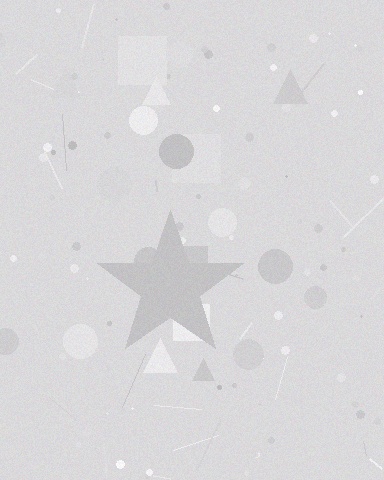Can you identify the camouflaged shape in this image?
The camouflaged shape is a star.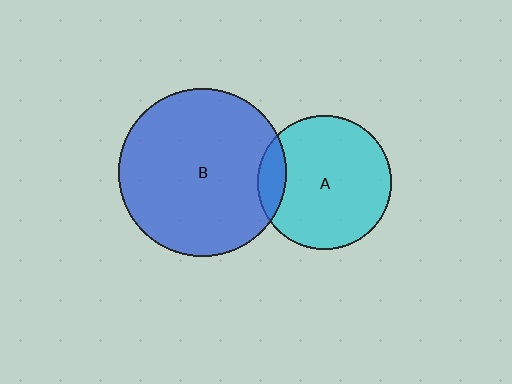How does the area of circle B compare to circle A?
Approximately 1.6 times.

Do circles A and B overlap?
Yes.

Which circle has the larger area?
Circle B (blue).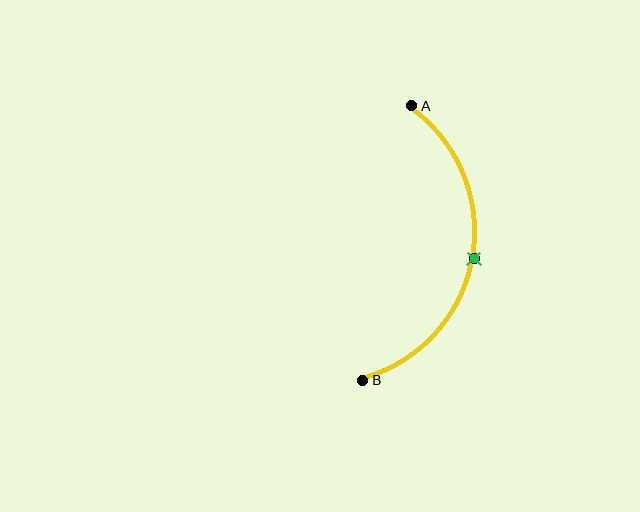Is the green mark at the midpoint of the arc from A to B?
Yes. The green mark lies on the arc at equal arc-length from both A and B — it is the arc midpoint.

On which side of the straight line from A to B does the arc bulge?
The arc bulges to the right of the straight line connecting A and B.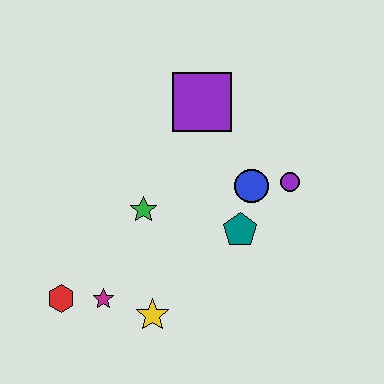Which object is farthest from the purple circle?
The red hexagon is farthest from the purple circle.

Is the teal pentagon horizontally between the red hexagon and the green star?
No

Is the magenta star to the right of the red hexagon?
Yes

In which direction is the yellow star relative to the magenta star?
The yellow star is to the right of the magenta star.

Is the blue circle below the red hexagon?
No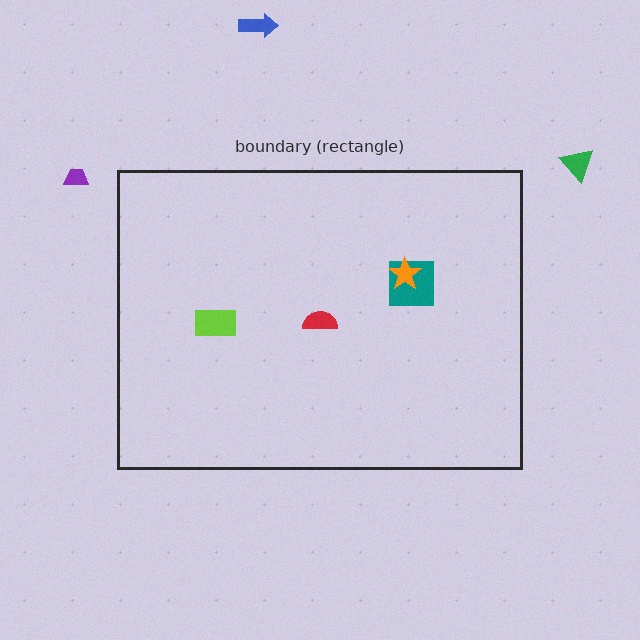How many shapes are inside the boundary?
4 inside, 3 outside.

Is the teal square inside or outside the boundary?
Inside.